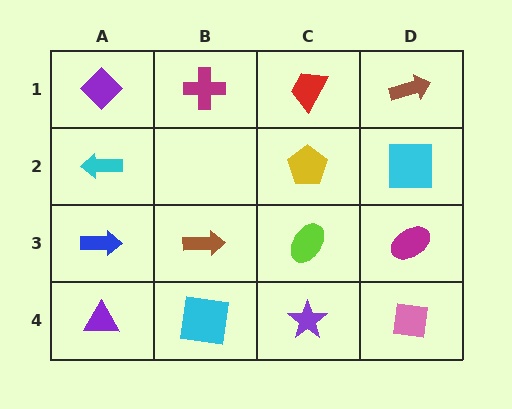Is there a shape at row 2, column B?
No, that cell is empty.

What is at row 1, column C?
A red trapezoid.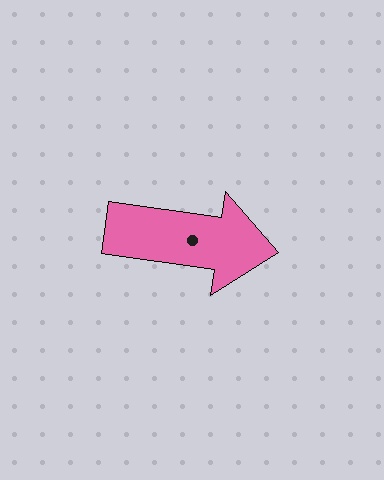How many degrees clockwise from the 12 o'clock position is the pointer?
Approximately 98 degrees.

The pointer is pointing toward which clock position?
Roughly 3 o'clock.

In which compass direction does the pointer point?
East.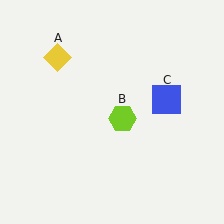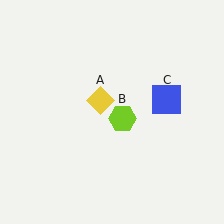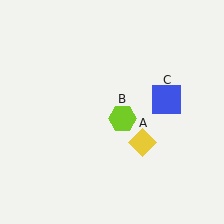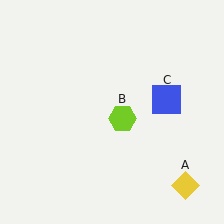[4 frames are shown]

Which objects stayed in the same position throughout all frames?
Lime hexagon (object B) and blue square (object C) remained stationary.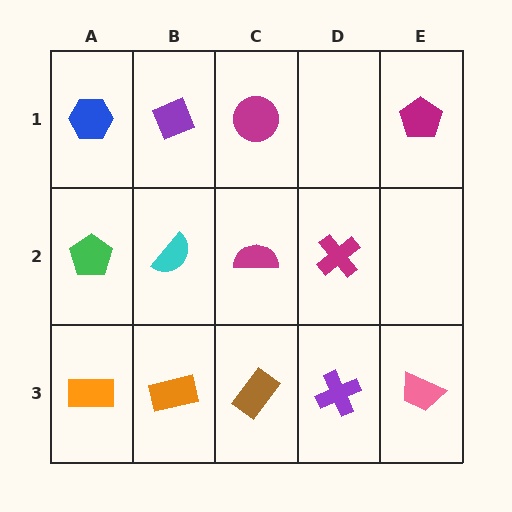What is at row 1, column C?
A magenta circle.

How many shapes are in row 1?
4 shapes.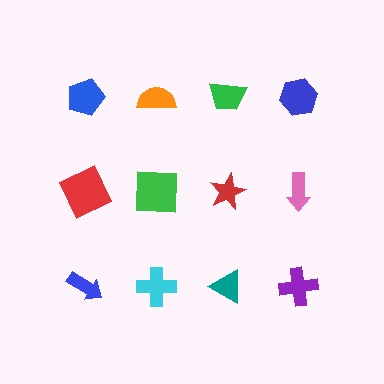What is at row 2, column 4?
A pink arrow.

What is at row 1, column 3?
A green trapezoid.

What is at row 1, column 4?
A blue hexagon.